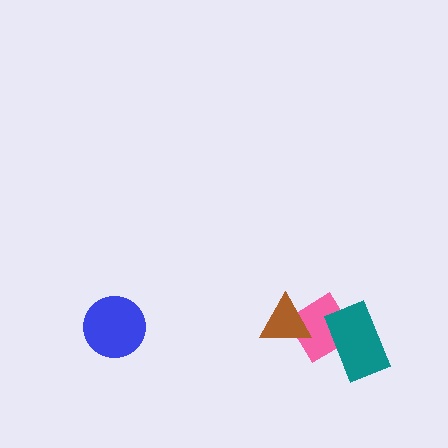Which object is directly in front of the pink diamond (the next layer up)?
The teal rectangle is directly in front of the pink diamond.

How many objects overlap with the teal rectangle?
1 object overlaps with the teal rectangle.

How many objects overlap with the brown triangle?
1 object overlaps with the brown triangle.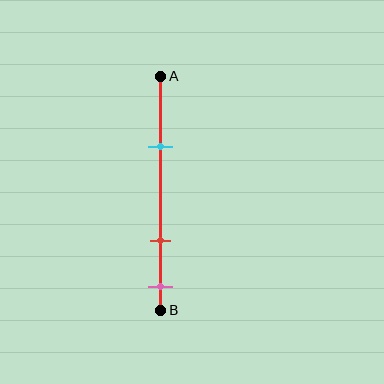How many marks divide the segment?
There are 3 marks dividing the segment.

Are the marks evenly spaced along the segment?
No, the marks are not evenly spaced.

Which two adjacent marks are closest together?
The red and pink marks are the closest adjacent pair.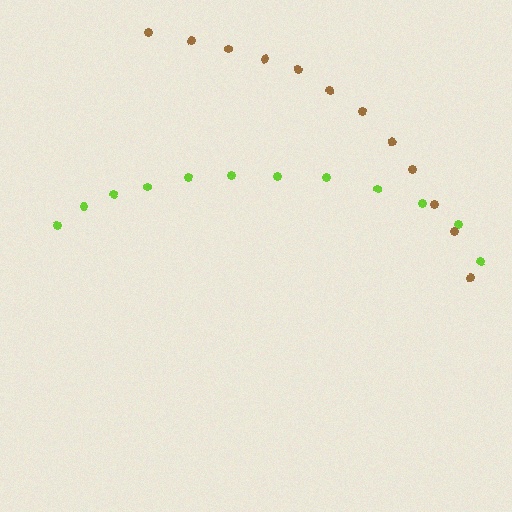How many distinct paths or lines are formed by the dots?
There are 2 distinct paths.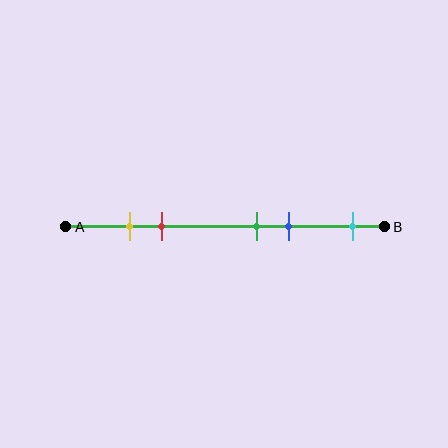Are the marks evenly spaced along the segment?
No, the marks are not evenly spaced.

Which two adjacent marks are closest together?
The yellow and red marks are the closest adjacent pair.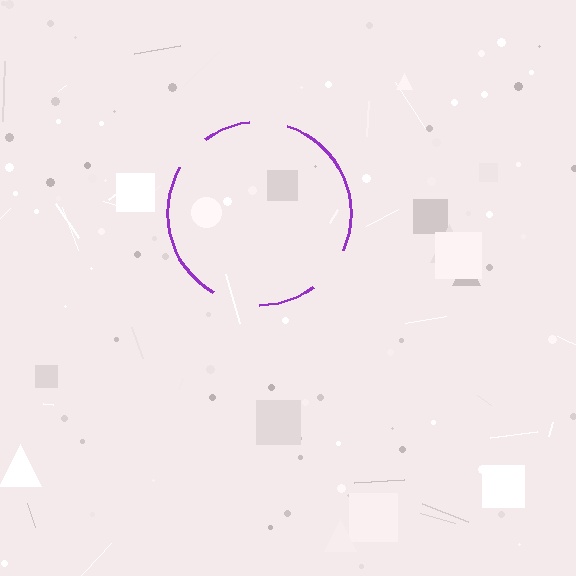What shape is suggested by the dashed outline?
The dashed outline suggests a circle.